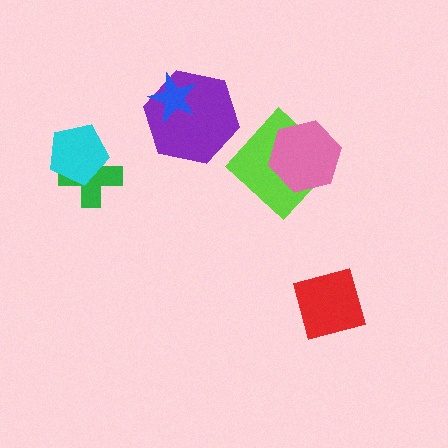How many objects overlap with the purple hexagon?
1 object overlaps with the purple hexagon.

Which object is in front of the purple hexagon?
The blue star is in front of the purple hexagon.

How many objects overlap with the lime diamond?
1 object overlaps with the lime diamond.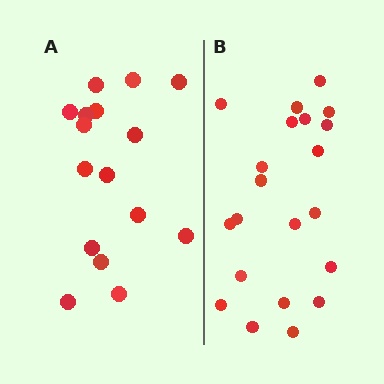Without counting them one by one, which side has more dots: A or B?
Region B (the right region) has more dots.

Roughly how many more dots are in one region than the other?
Region B has about 5 more dots than region A.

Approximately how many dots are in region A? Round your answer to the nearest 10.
About 20 dots. (The exact count is 16, which rounds to 20.)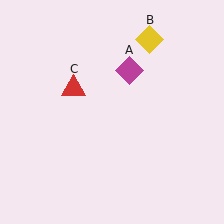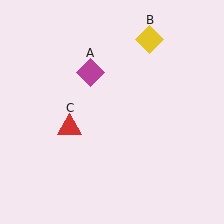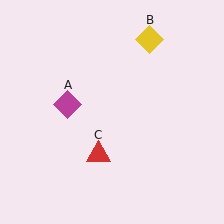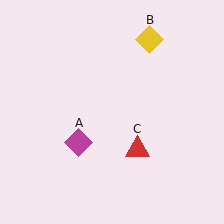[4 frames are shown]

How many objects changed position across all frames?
2 objects changed position: magenta diamond (object A), red triangle (object C).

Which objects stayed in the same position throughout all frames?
Yellow diamond (object B) remained stationary.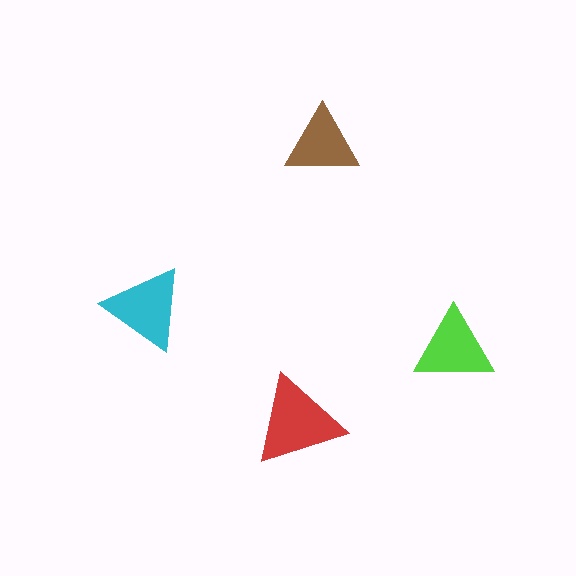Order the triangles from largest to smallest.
the red one, the cyan one, the lime one, the brown one.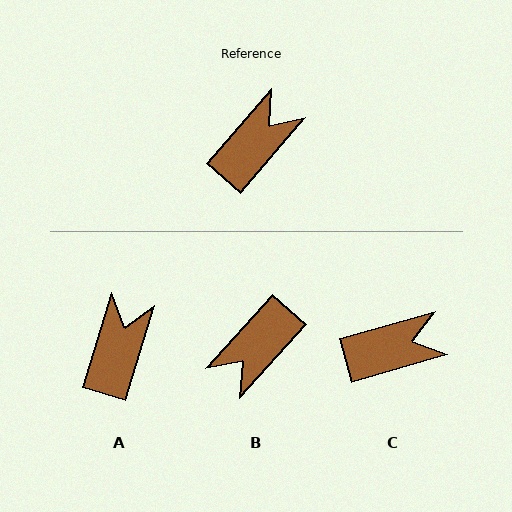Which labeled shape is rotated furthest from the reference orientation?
B, about 179 degrees away.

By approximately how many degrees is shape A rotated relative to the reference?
Approximately 24 degrees counter-clockwise.